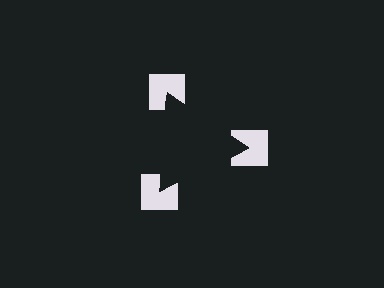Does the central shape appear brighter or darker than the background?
It typically appears slightly darker than the background, even though no actual brightness change is drawn.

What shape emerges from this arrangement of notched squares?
An illusory triangle — its edges are inferred from the aligned wedge cuts in the notched squares, not physically drawn.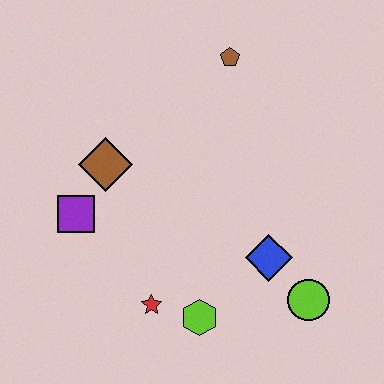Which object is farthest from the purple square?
The lime circle is farthest from the purple square.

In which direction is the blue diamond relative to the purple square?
The blue diamond is to the right of the purple square.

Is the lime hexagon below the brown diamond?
Yes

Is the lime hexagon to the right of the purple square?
Yes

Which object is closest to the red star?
The lime hexagon is closest to the red star.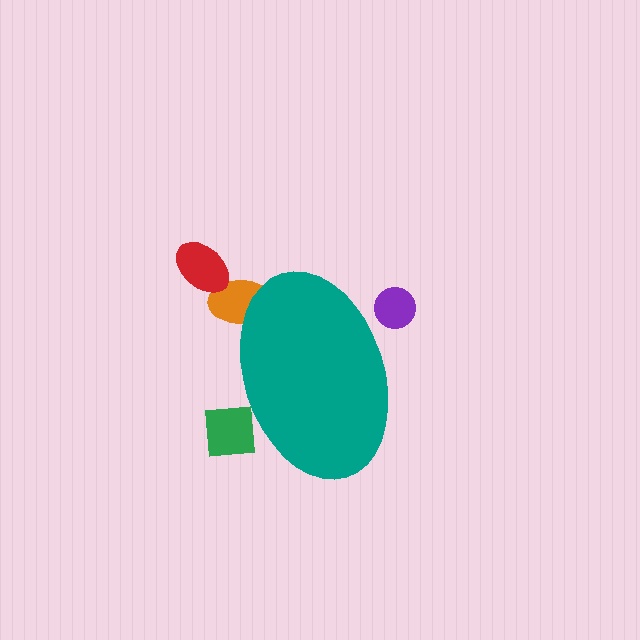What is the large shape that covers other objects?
A teal ellipse.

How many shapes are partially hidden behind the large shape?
3 shapes are partially hidden.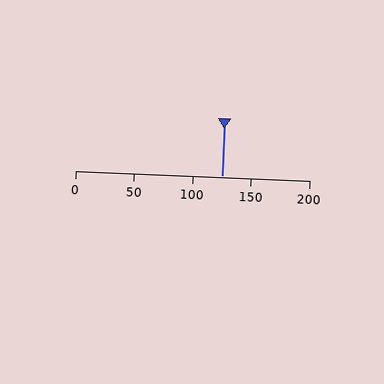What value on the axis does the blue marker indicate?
The marker indicates approximately 125.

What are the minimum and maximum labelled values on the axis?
The axis runs from 0 to 200.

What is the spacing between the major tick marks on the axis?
The major ticks are spaced 50 apart.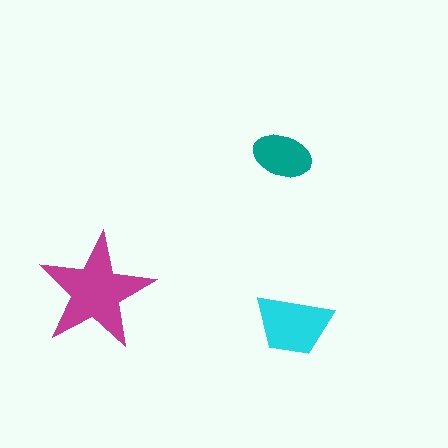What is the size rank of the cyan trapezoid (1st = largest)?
2nd.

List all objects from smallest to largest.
The teal ellipse, the cyan trapezoid, the magenta star.